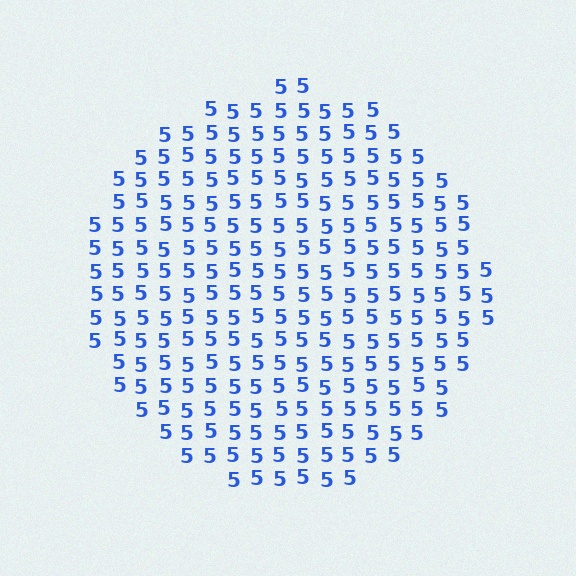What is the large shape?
The large shape is a circle.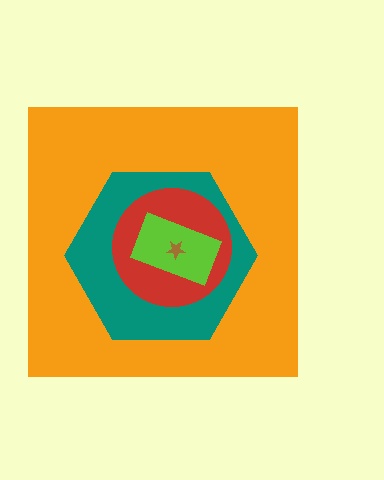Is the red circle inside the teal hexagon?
Yes.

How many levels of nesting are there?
5.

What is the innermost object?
The brown star.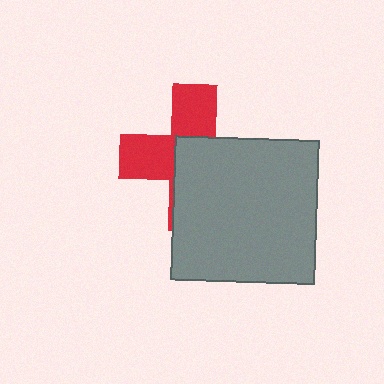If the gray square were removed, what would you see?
You would see the complete red cross.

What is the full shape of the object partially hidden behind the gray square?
The partially hidden object is a red cross.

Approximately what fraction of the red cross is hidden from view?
Roughly 55% of the red cross is hidden behind the gray square.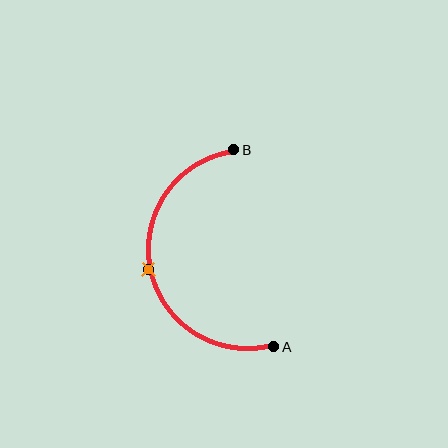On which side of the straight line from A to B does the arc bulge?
The arc bulges to the left of the straight line connecting A and B.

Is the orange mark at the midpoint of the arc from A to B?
Yes. The orange mark lies on the arc at equal arc-length from both A and B — it is the arc midpoint.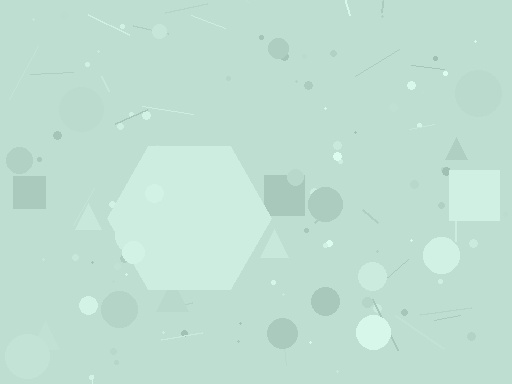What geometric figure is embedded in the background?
A hexagon is embedded in the background.